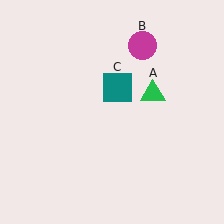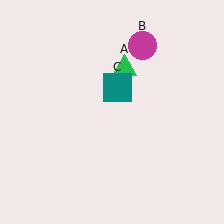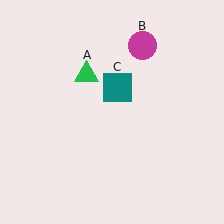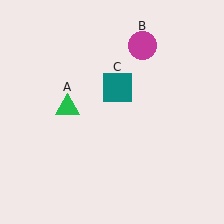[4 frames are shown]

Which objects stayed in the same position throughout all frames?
Magenta circle (object B) and teal square (object C) remained stationary.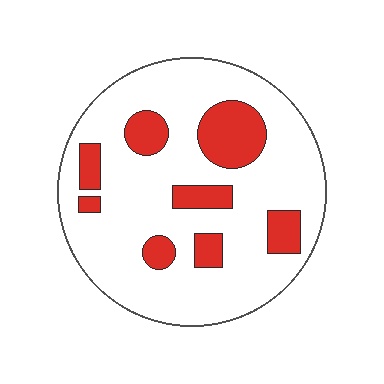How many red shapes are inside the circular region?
8.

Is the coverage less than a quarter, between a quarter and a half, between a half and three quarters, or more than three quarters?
Less than a quarter.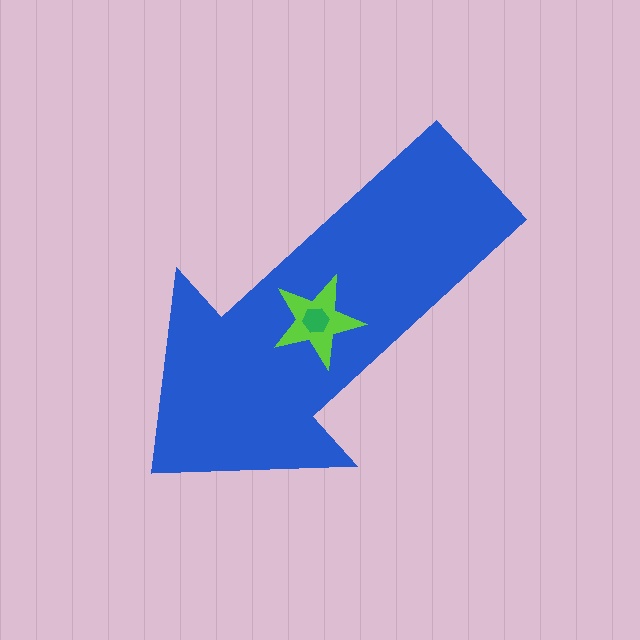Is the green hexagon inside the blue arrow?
Yes.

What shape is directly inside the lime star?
The green hexagon.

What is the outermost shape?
The blue arrow.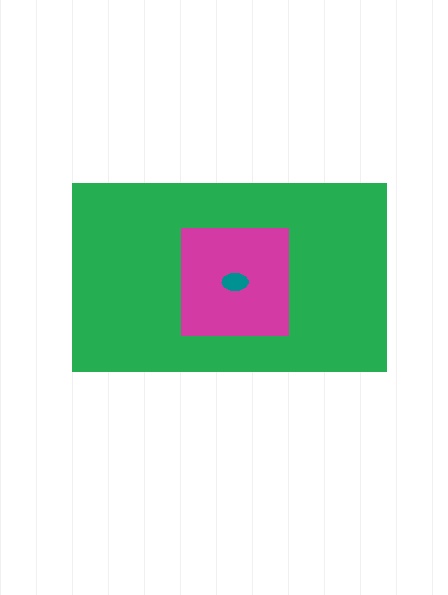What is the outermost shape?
The green rectangle.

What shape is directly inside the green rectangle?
The magenta square.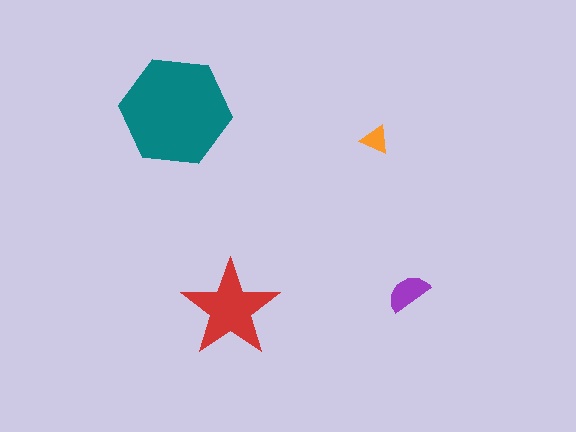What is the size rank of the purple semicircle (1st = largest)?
3rd.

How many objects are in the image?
There are 4 objects in the image.